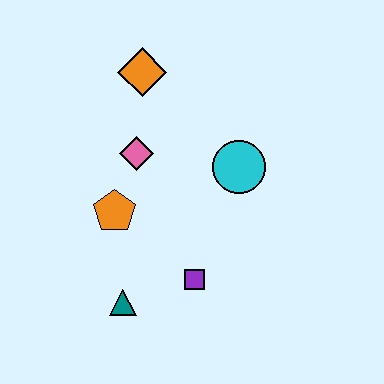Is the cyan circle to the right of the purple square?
Yes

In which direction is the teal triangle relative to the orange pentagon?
The teal triangle is below the orange pentagon.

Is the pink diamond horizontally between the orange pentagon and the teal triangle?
No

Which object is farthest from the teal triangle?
The orange diamond is farthest from the teal triangle.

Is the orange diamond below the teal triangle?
No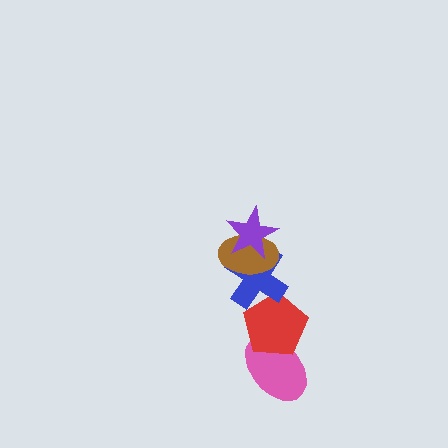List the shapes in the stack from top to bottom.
From top to bottom: the purple star, the brown ellipse, the blue cross, the red pentagon, the pink ellipse.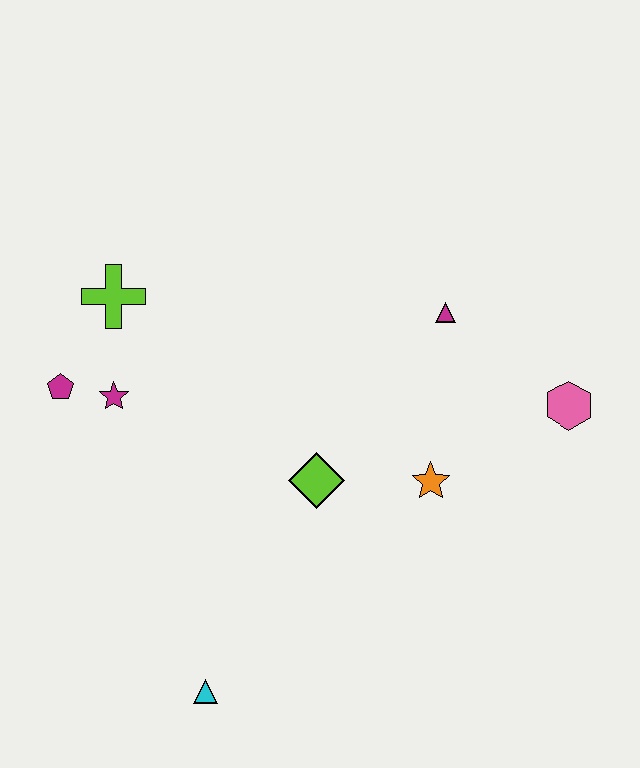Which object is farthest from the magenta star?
The pink hexagon is farthest from the magenta star.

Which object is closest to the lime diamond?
The orange star is closest to the lime diamond.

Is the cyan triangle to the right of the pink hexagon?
No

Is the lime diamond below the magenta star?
Yes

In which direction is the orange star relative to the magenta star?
The orange star is to the right of the magenta star.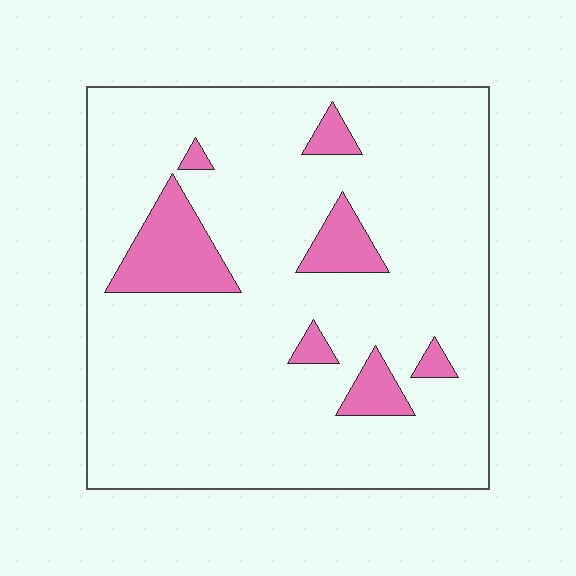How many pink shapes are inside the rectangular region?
7.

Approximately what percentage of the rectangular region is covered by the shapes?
Approximately 10%.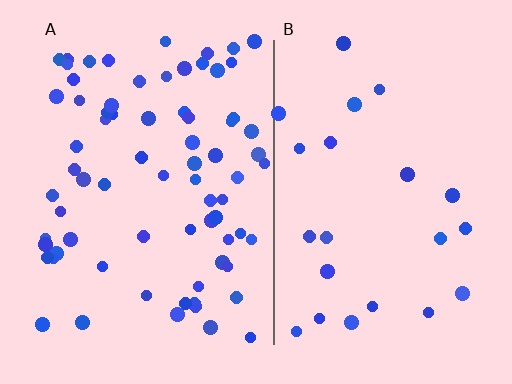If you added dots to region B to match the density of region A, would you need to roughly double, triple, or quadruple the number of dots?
Approximately triple.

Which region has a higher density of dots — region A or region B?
A (the left).